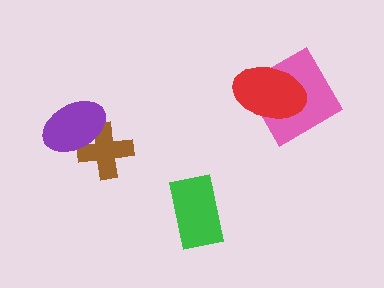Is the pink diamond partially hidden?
Yes, it is partially covered by another shape.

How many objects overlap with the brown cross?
1 object overlaps with the brown cross.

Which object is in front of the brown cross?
The purple ellipse is in front of the brown cross.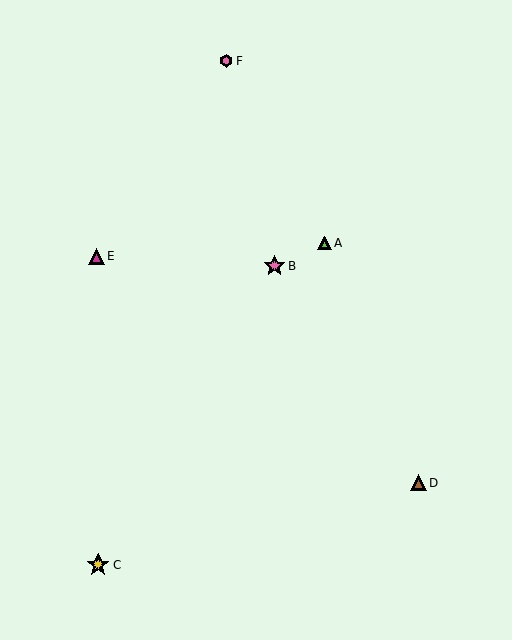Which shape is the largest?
The yellow star (labeled C) is the largest.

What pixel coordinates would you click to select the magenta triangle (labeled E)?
Click at (96, 256) to select the magenta triangle E.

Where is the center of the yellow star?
The center of the yellow star is at (98, 565).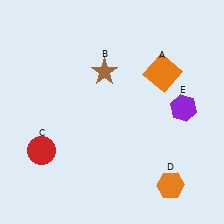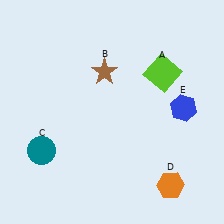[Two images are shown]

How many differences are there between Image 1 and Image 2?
There are 3 differences between the two images.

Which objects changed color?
A changed from orange to lime. C changed from red to teal. E changed from purple to blue.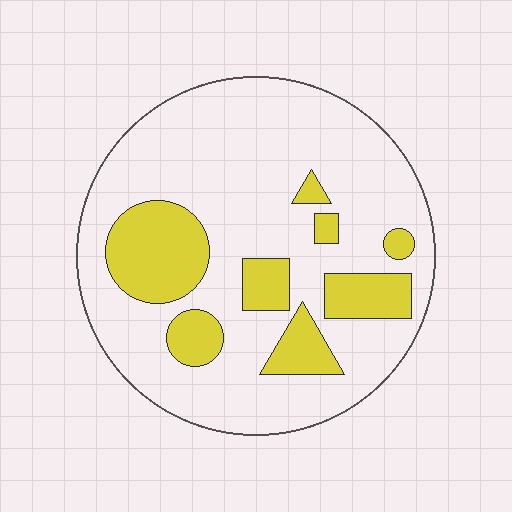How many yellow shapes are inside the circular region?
8.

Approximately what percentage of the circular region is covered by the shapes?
Approximately 25%.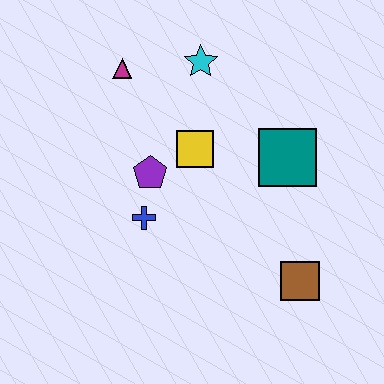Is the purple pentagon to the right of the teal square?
No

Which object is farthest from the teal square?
The magenta triangle is farthest from the teal square.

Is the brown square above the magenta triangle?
No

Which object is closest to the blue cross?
The purple pentagon is closest to the blue cross.